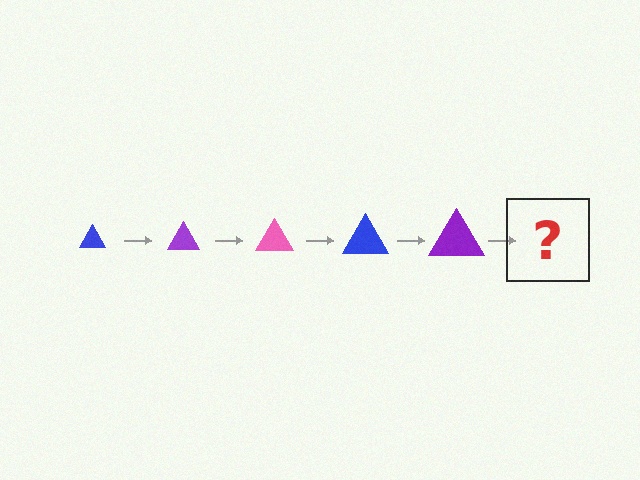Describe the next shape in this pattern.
It should be a pink triangle, larger than the previous one.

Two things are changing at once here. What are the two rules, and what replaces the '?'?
The two rules are that the triangle grows larger each step and the color cycles through blue, purple, and pink. The '?' should be a pink triangle, larger than the previous one.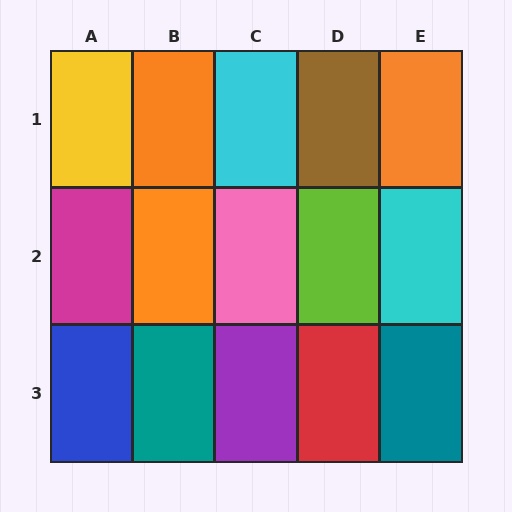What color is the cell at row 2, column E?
Cyan.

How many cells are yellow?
1 cell is yellow.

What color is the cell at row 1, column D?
Brown.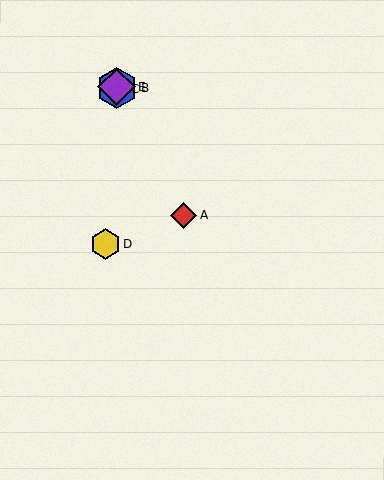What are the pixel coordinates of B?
Object B is at (117, 88).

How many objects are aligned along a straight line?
4 objects (A, B, C, E) are aligned along a straight line.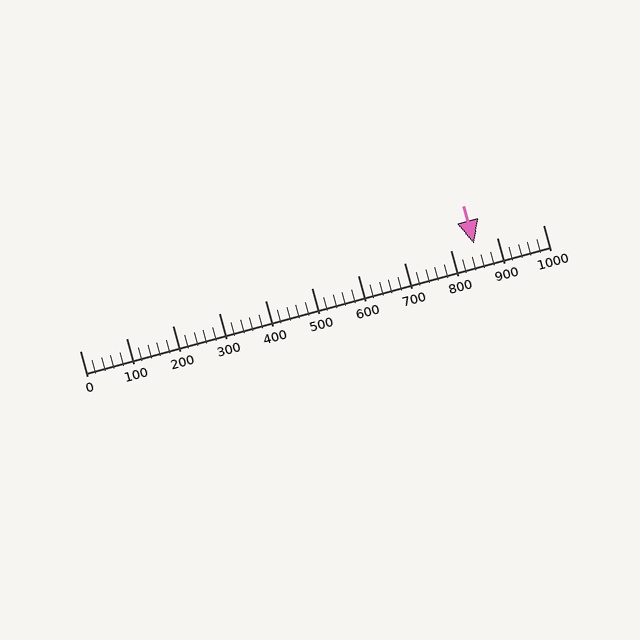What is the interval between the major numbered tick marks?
The major tick marks are spaced 100 units apart.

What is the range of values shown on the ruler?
The ruler shows values from 0 to 1000.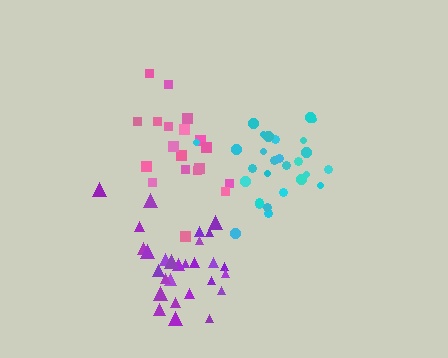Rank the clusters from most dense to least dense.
cyan, purple, pink.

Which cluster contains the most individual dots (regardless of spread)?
Purple (28).